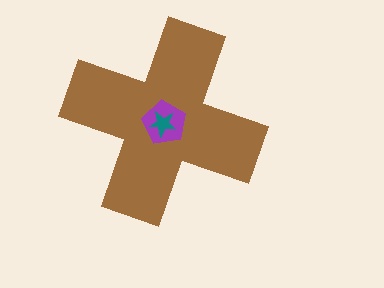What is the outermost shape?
The brown cross.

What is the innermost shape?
The teal star.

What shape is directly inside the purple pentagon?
The teal star.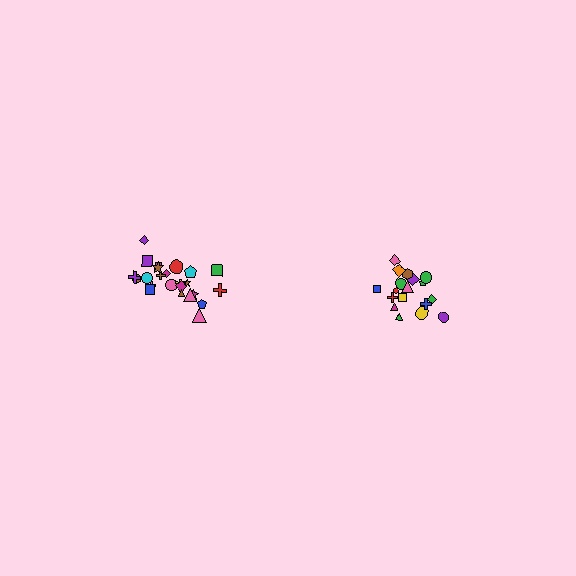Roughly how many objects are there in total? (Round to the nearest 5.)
Roughly 45 objects in total.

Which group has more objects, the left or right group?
The left group.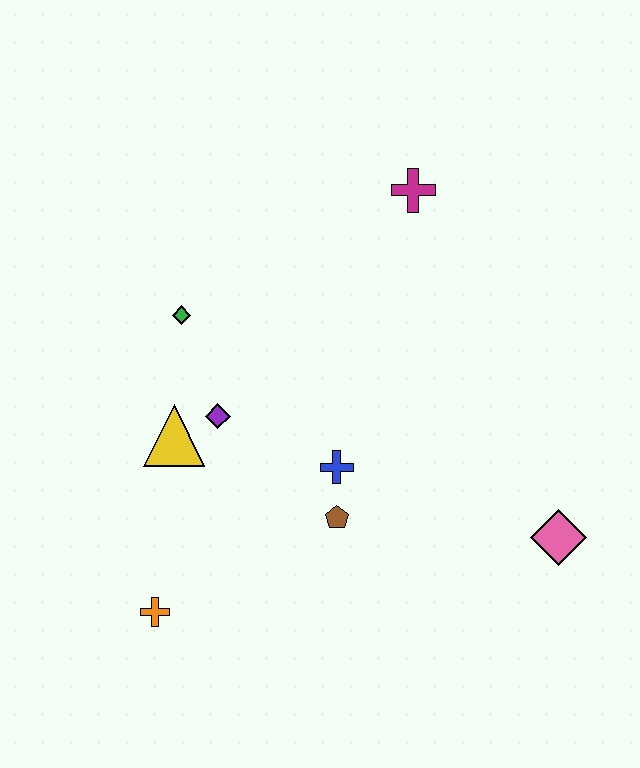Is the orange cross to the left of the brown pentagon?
Yes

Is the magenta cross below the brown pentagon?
No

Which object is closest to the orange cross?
The yellow triangle is closest to the orange cross.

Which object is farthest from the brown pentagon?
The magenta cross is farthest from the brown pentagon.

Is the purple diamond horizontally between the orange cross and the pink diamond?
Yes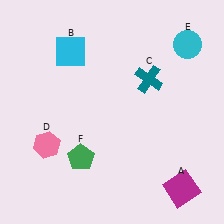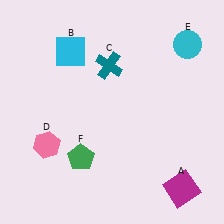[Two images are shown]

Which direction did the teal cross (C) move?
The teal cross (C) moved left.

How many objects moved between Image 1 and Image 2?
1 object moved between the two images.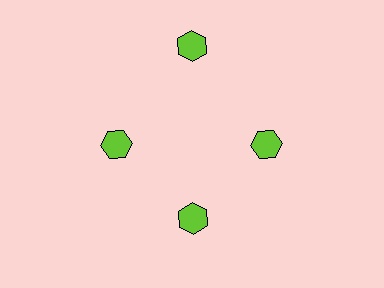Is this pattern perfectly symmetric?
No. The 4 lime hexagons are arranged in a ring, but one element near the 12 o'clock position is pushed outward from the center, breaking the 4-fold rotational symmetry.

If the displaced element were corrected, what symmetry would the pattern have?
It would have 4-fold rotational symmetry — the pattern would map onto itself every 90 degrees.